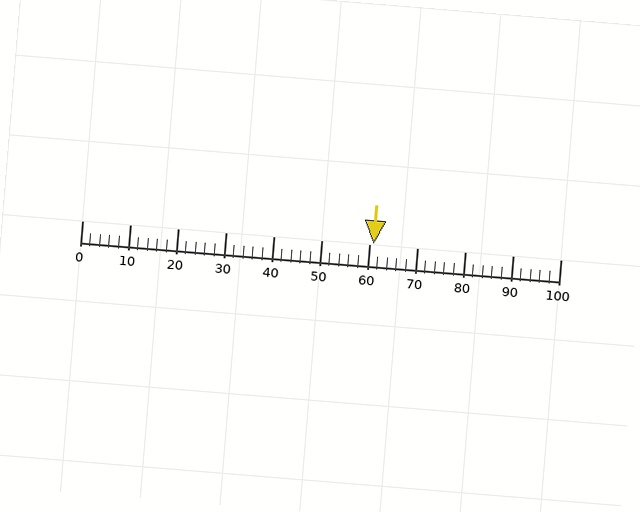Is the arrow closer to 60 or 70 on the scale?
The arrow is closer to 60.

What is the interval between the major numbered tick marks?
The major tick marks are spaced 10 units apart.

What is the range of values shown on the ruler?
The ruler shows values from 0 to 100.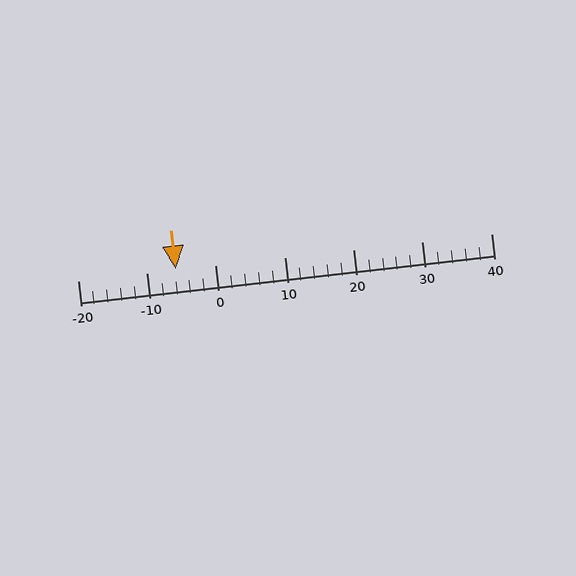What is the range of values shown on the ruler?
The ruler shows values from -20 to 40.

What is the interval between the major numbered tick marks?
The major tick marks are spaced 10 units apart.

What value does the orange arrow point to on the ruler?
The orange arrow points to approximately -6.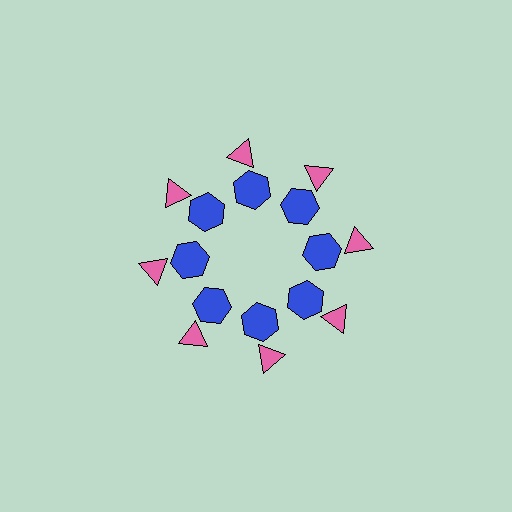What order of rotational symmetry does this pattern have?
This pattern has 8-fold rotational symmetry.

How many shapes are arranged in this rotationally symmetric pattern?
There are 16 shapes, arranged in 8 groups of 2.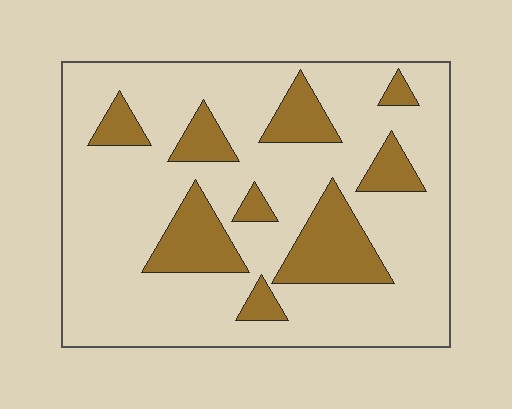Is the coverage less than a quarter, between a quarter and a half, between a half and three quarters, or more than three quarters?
Less than a quarter.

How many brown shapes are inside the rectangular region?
9.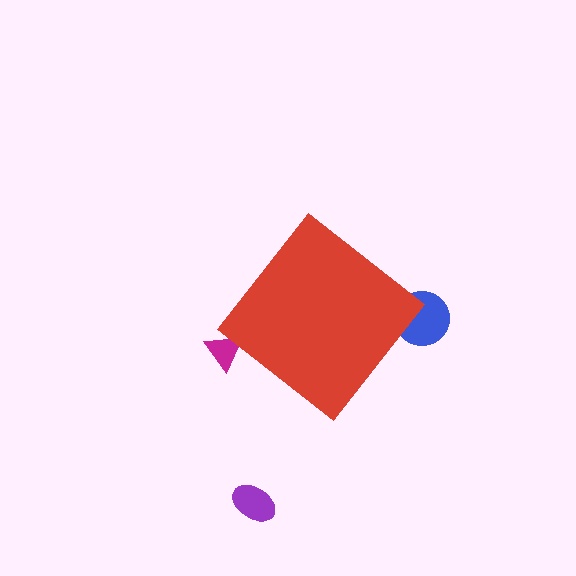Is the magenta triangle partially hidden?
Yes, the magenta triangle is partially hidden behind the red diamond.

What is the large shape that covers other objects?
A red diamond.